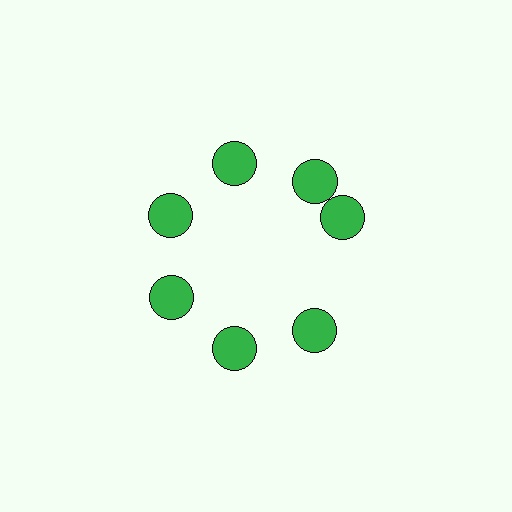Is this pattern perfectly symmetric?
No. The 7 green circles are arranged in a ring, but one element near the 3 o'clock position is rotated out of alignment along the ring, breaking the 7-fold rotational symmetry.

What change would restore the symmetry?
The symmetry would be restored by rotating it back into even spacing with its neighbors so that all 7 circles sit at equal angles and equal distance from the center.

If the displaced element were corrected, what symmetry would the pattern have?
It would have 7-fold rotational symmetry — the pattern would map onto itself every 51 degrees.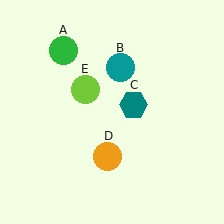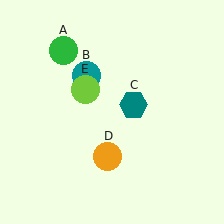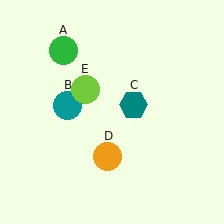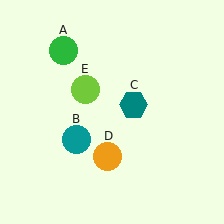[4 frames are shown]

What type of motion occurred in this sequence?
The teal circle (object B) rotated counterclockwise around the center of the scene.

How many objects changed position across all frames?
1 object changed position: teal circle (object B).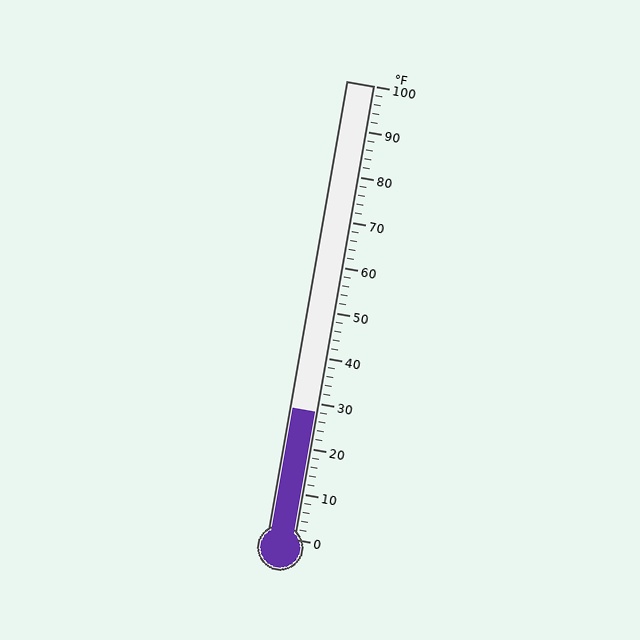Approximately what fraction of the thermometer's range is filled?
The thermometer is filled to approximately 30% of its range.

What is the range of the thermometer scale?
The thermometer scale ranges from 0°F to 100°F.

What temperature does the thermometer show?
The thermometer shows approximately 28°F.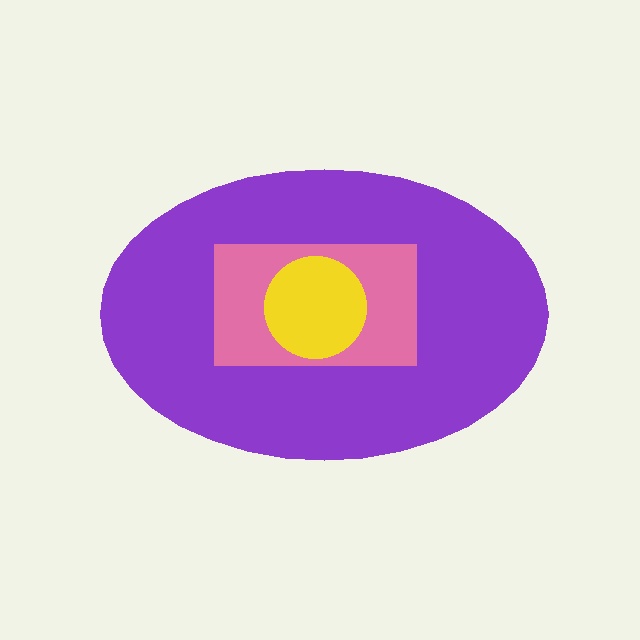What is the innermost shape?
The yellow circle.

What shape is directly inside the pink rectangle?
The yellow circle.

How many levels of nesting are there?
3.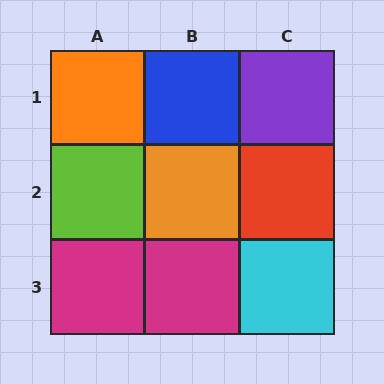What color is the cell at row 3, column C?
Cyan.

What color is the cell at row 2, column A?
Lime.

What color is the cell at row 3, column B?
Magenta.